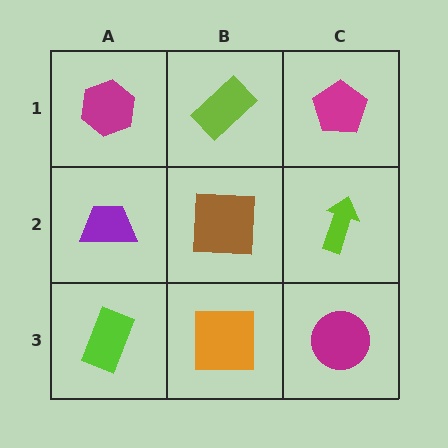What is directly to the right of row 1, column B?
A magenta pentagon.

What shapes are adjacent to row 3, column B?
A brown square (row 2, column B), a lime rectangle (row 3, column A), a magenta circle (row 3, column C).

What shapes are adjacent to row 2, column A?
A magenta hexagon (row 1, column A), a lime rectangle (row 3, column A), a brown square (row 2, column B).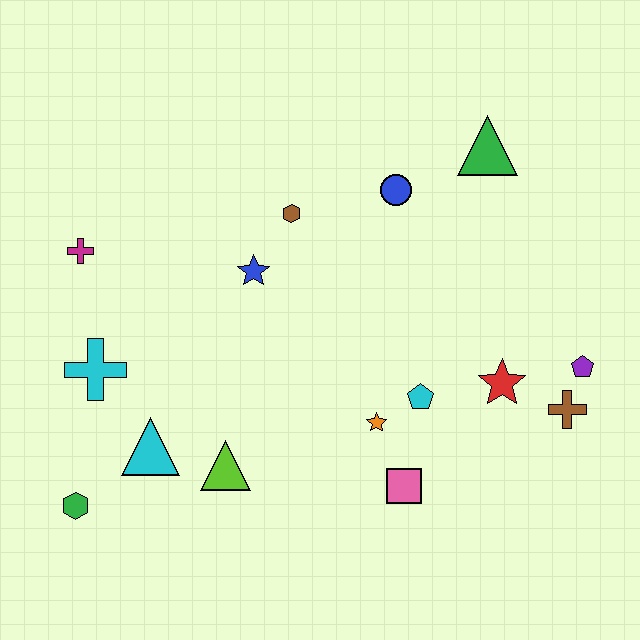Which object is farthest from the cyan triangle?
The green triangle is farthest from the cyan triangle.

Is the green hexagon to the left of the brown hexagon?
Yes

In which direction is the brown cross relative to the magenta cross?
The brown cross is to the right of the magenta cross.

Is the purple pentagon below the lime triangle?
No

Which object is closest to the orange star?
The cyan pentagon is closest to the orange star.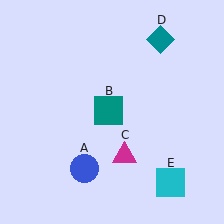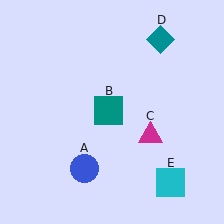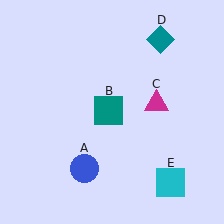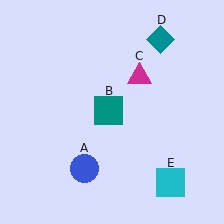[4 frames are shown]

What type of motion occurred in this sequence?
The magenta triangle (object C) rotated counterclockwise around the center of the scene.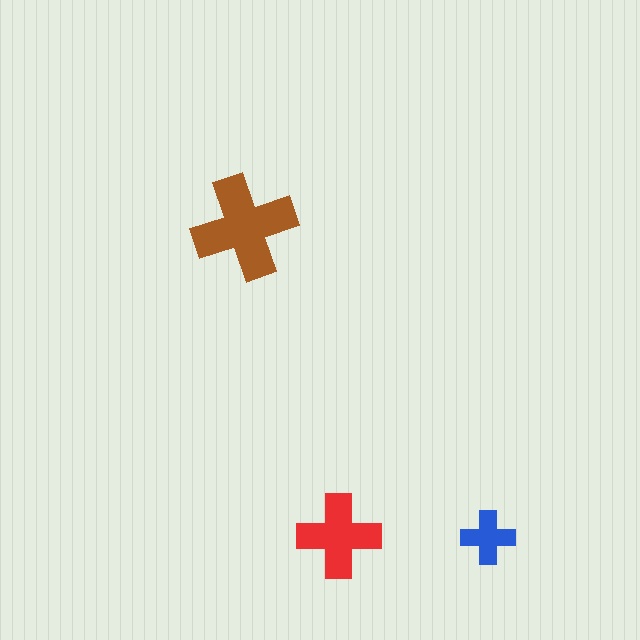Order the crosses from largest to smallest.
the brown one, the red one, the blue one.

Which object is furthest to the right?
The blue cross is rightmost.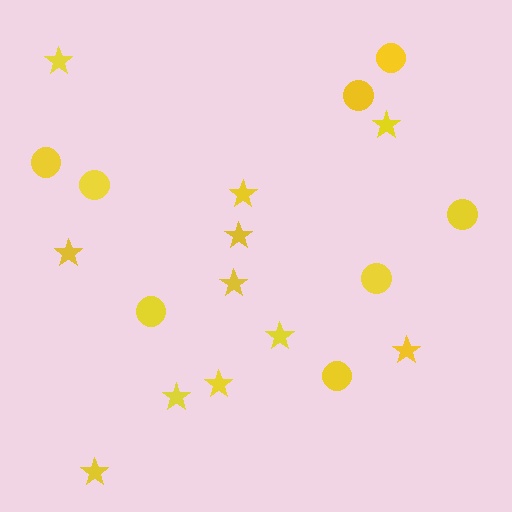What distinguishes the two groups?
There are 2 groups: one group of circles (8) and one group of stars (11).